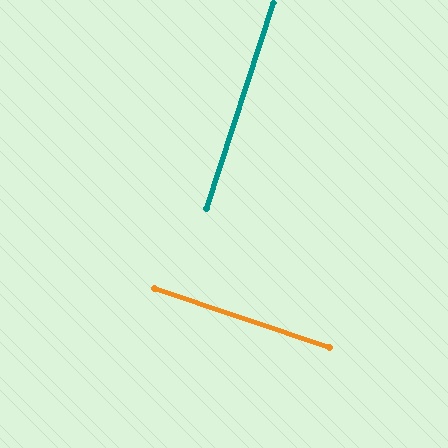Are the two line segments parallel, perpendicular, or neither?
Perpendicular — they meet at approximately 90°.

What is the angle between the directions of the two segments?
Approximately 90 degrees.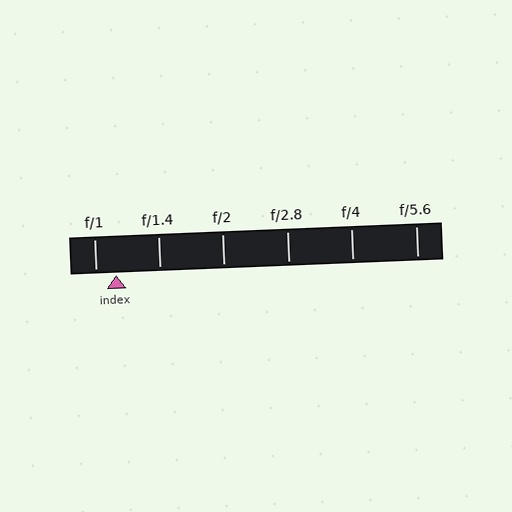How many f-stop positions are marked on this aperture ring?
There are 6 f-stop positions marked.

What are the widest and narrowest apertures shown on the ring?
The widest aperture shown is f/1 and the narrowest is f/5.6.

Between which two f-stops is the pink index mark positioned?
The index mark is between f/1 and f/1.4.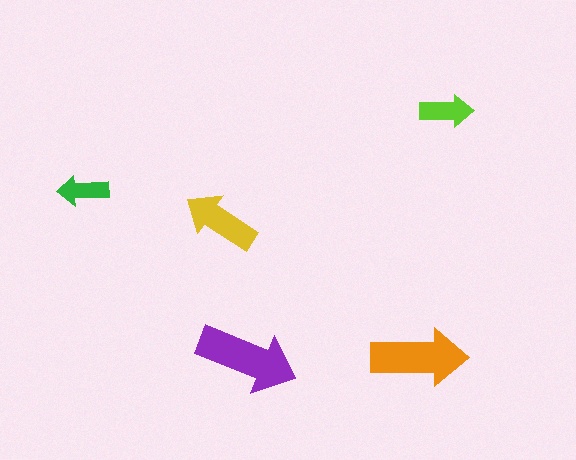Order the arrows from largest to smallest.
the purple one, the orange one, the yellow one, the lime one, the green one.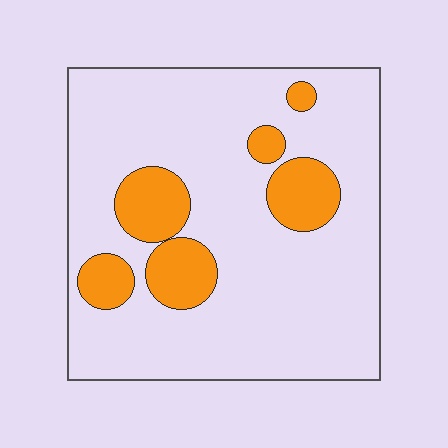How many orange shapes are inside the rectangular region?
6.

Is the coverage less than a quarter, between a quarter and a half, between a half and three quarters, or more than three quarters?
Less than a quarter.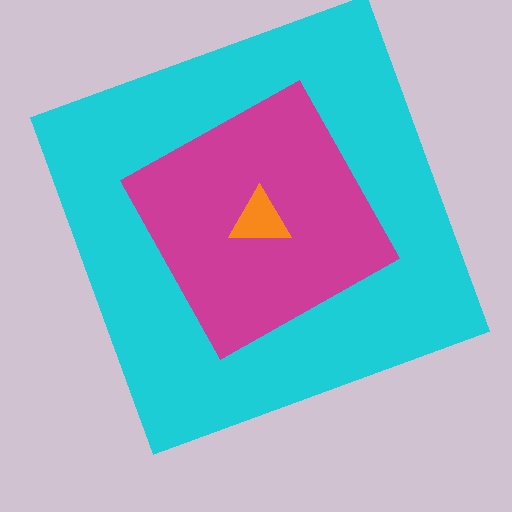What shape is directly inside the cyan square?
The magenta diamond.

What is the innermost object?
The orange triangle.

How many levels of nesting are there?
3.